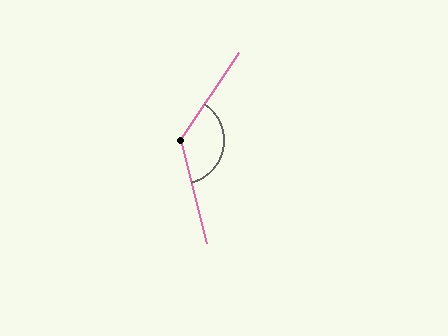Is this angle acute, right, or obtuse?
It is obtuse.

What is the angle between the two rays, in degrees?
Approximately 132 degrees.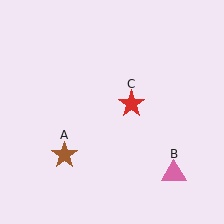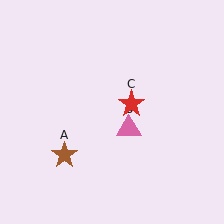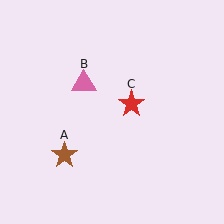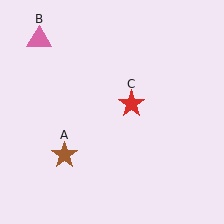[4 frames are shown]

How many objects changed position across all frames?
1 object changed position: pink triangle (object B).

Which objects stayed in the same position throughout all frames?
Brown star (object A) and red star (object C) remained stationary.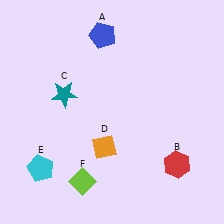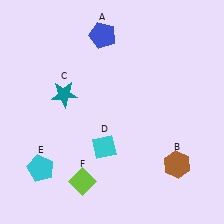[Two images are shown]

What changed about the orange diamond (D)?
In Image 1, D is orange. In Image 2, it changed to cyan.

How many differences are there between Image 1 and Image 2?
There are 2 differences between the two images.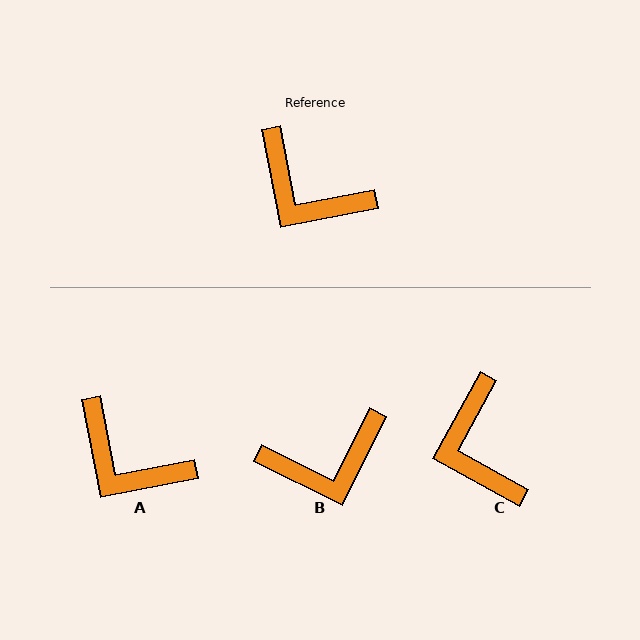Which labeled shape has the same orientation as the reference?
A.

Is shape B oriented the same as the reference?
No, it is off by about 53 degrees.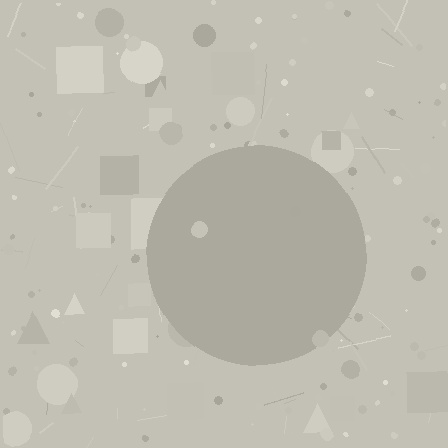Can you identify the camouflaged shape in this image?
The camouflaged shape is a circle.